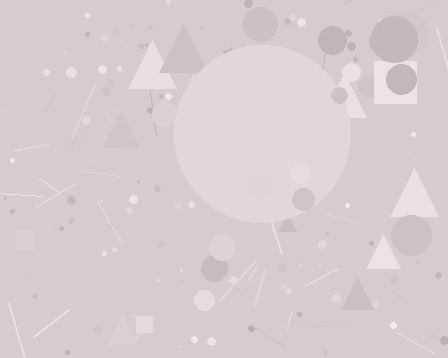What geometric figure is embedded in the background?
A circle is embedded in the background.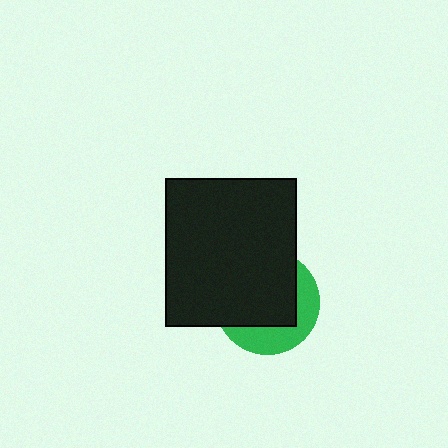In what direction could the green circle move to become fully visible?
The green circle could move toward the lower-right. That would shift it out from behind the black rectangle entirely.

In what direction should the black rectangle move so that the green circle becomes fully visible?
The black rectangle should move toward the upper-left. That is the shortest direction to clear the overlap and leave the green circle fully visible.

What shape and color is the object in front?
The object in front is a black rectangle.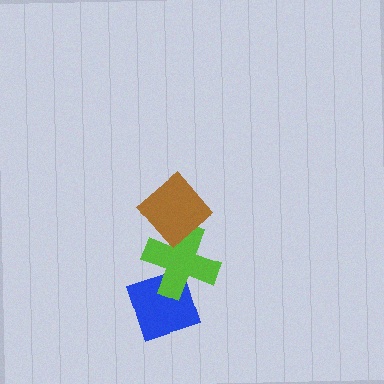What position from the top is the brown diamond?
The brown diamond is 1st from the top.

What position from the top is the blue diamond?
The blue diamond is 3rd from the top.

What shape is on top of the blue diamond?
The lime cross is on top of the blue diamond.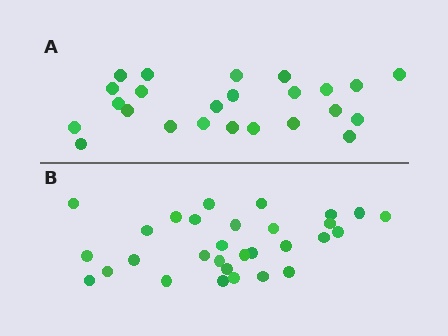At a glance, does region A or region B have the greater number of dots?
Region B (the bottom region) has more dots.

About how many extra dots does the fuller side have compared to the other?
Region B has about 6 more dots than region A.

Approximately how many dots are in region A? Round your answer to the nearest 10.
About 20 dots. (The exact count is 24, which rounds to 20.)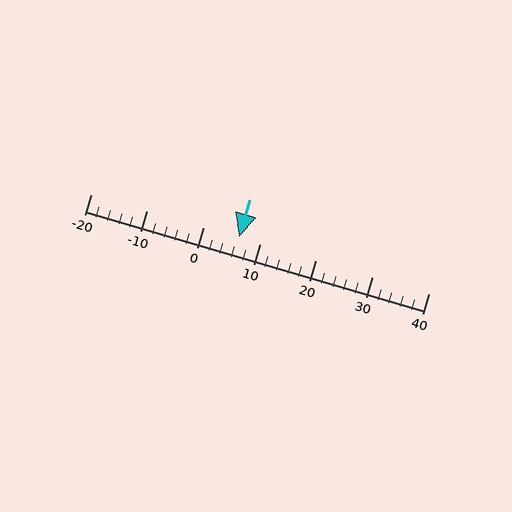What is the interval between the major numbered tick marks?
The major tick marks are spaced 10 units apart.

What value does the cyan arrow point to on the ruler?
The cyan arrow points to approximately 6.